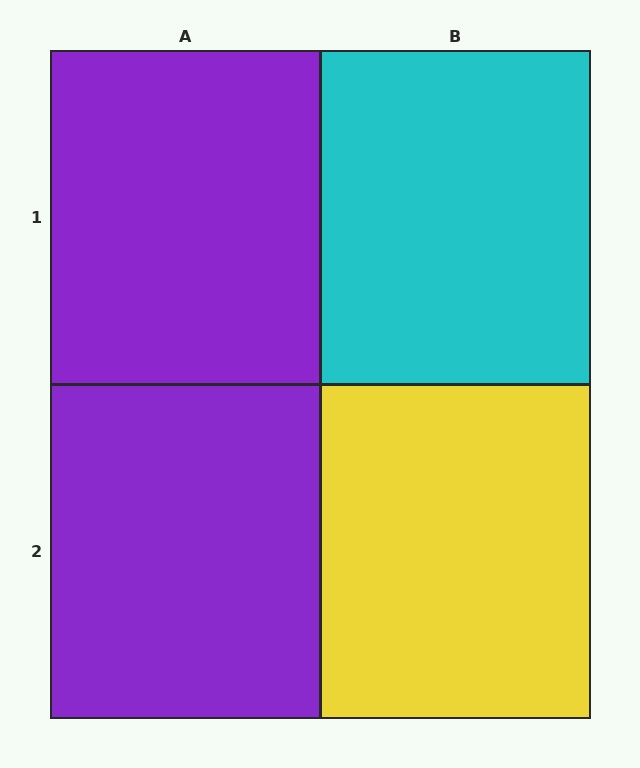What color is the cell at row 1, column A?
Purple.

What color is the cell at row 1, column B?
Cyan.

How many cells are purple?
2 cells are purple.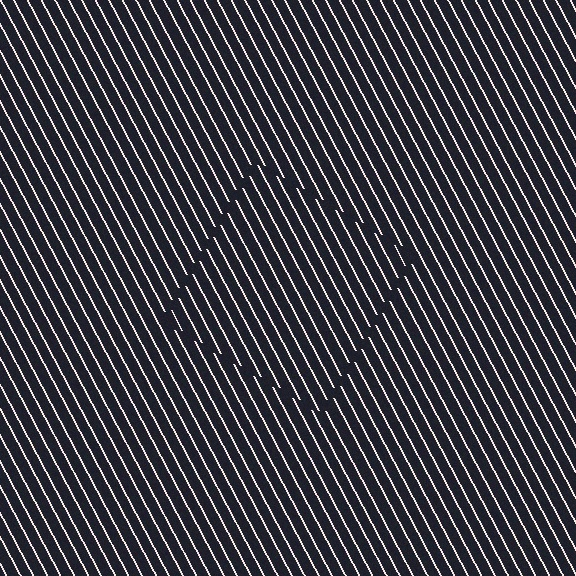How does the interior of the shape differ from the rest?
The interior of the shape contains the same grating, shifted by half a period — the contour is defined by the phase discontinuity where line-ends from the inner and outer gratings abut.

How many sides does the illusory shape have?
4 sides — the line-ends trace a square.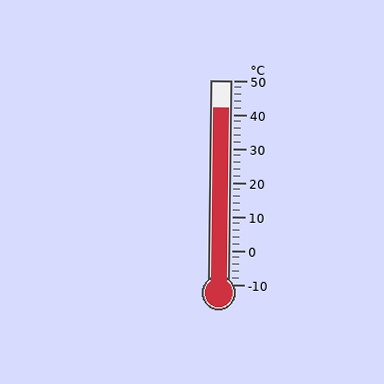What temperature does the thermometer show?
The thermometer shows approximately 42°C.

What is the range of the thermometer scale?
The thermometer scale ranges from -10°C to 50°C.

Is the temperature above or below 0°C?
The temperature is above 0°C.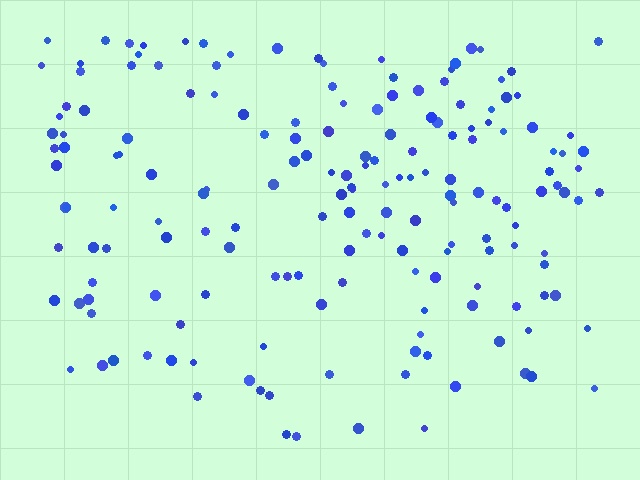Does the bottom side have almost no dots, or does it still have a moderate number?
Still a moderate number, just noticeably fewer than the top.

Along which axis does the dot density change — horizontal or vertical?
Vertical.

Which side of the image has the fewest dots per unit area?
The bottom.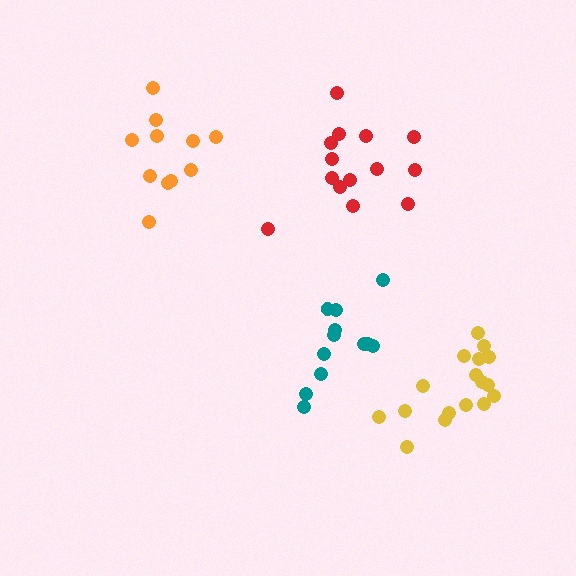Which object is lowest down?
The yellow cluster is bottommost.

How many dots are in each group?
Group 1: 17 dots, Group 2: 12 dots, Group 3: 14 dots, Group 4: 11 dots (54 total).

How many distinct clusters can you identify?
There are 4 distinct clusters.